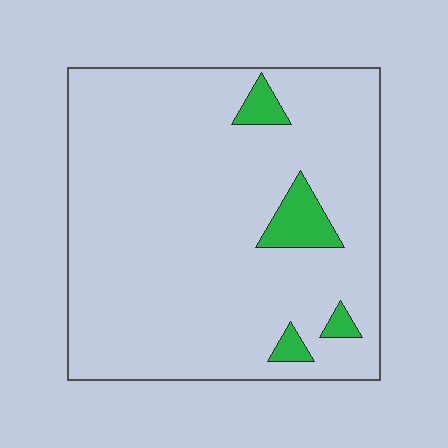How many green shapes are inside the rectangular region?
4.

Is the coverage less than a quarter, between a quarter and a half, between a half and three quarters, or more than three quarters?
Less than a quarter.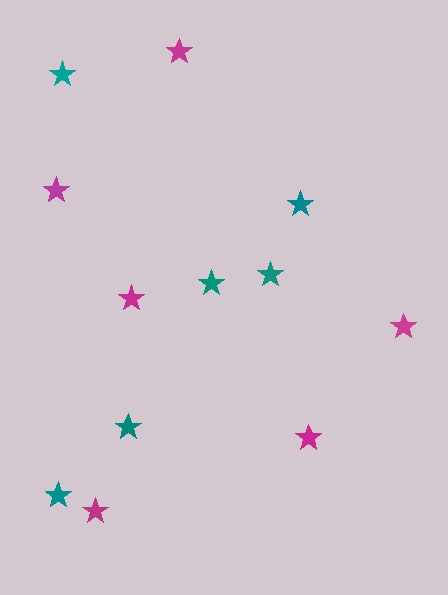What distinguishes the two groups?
There are 2 groups: one group of magenta stars (6) and one group of teal stars (6).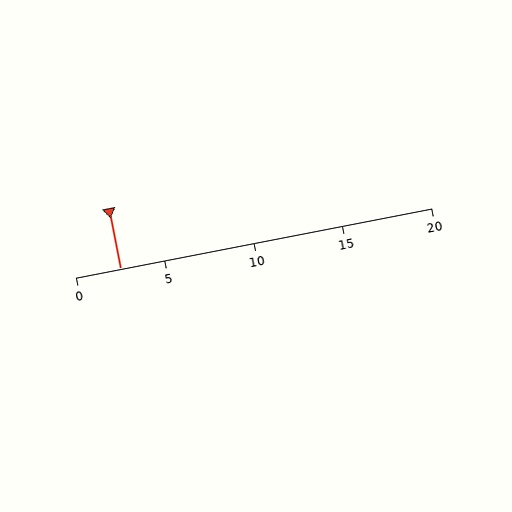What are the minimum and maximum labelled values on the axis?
The axis runs from 0 to 20.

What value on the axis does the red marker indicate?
The marker indicates approximately 2.5.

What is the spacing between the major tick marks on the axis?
The major ticks are spaced 5 apart.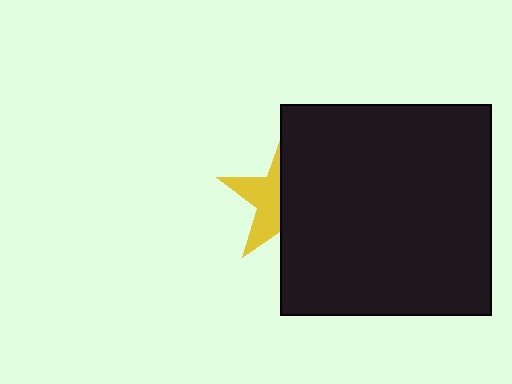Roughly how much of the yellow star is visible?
A small part of it is visible (roughly 42%).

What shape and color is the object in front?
The object in front is a black square.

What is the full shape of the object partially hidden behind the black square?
The partially hidden object is a yellow star.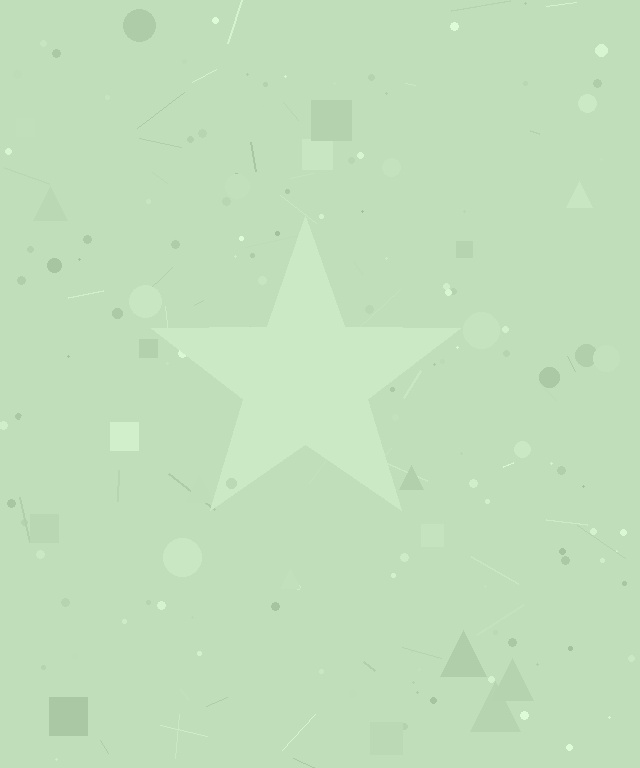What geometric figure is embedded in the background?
A star is embedded in the background.